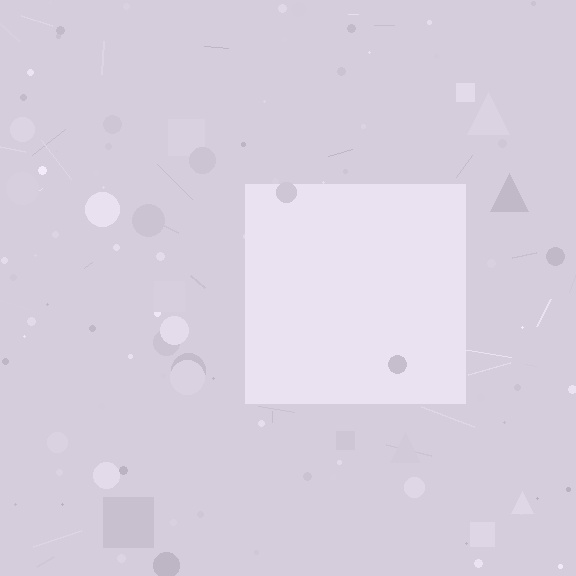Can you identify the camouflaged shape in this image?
The camouflaged shape is a square.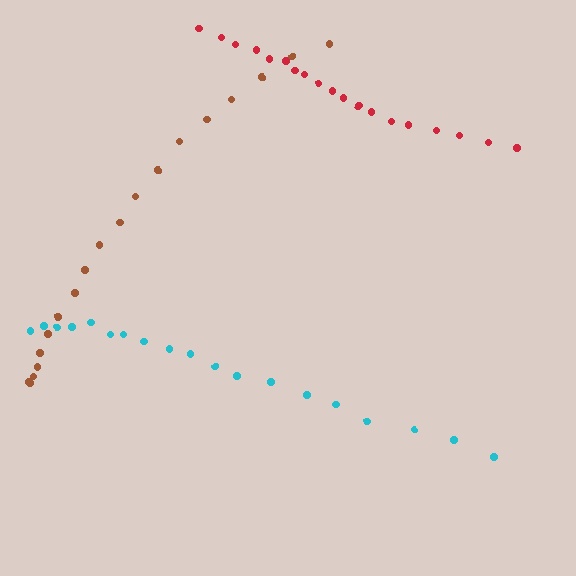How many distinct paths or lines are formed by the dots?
There are 3 distinct paths.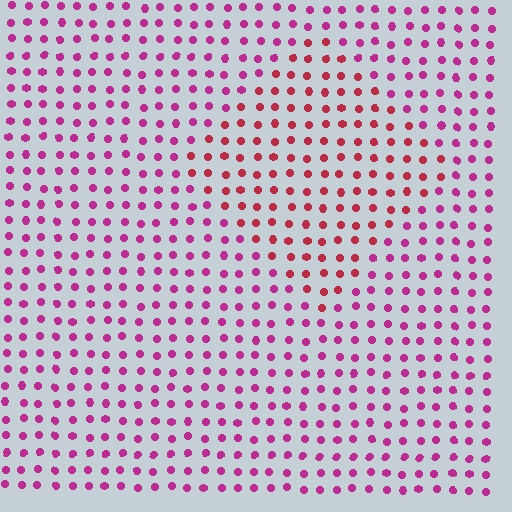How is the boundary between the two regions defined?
The boundary is defined purely by a slight shift in hue (about 32 degrees). Spacing, size, and orientation are identical on both sides.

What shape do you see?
I see a diamond.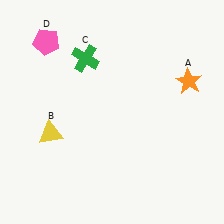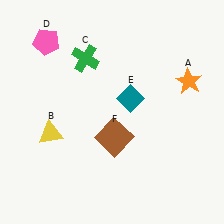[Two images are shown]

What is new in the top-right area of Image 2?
A teal diamond (E) was added in the top-right area of Image 2.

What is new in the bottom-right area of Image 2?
A brown square (F) was added in the bottom-right area of Image 2.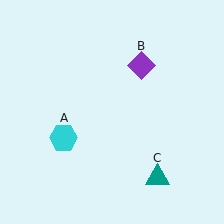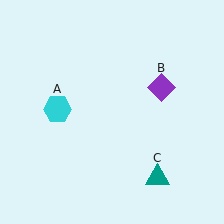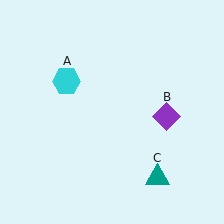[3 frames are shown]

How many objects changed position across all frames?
2 objects changed position: cyan hexagon (object A), purple diamond (object B).